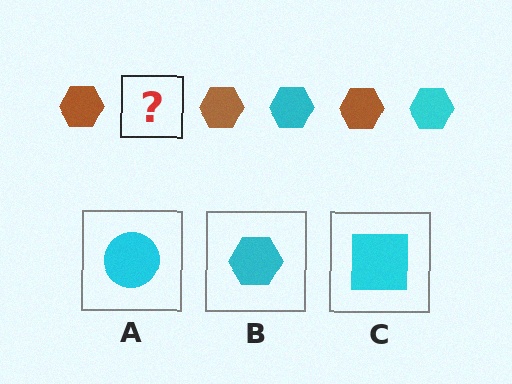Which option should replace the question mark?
Option B.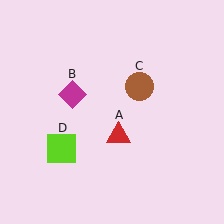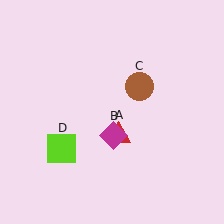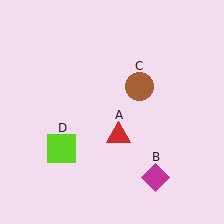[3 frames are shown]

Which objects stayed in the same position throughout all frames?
Red triangle (object A) and brown circle (object C) and lime square (object D) remained stationary.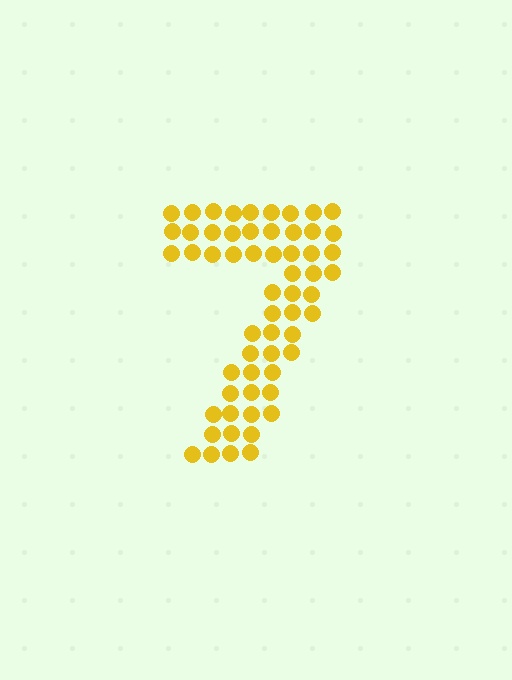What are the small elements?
The small elements are circles.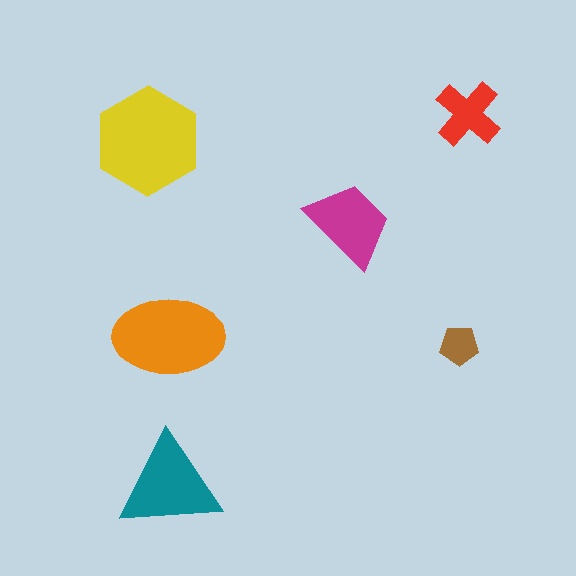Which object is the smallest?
The brown pentagon.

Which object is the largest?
The yellow hexagon.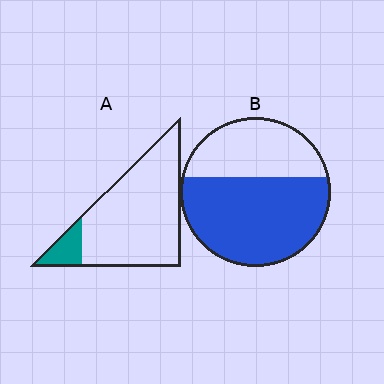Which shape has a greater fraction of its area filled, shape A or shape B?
Shape B.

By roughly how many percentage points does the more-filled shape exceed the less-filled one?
By roughly 50 percentage points (B over A).